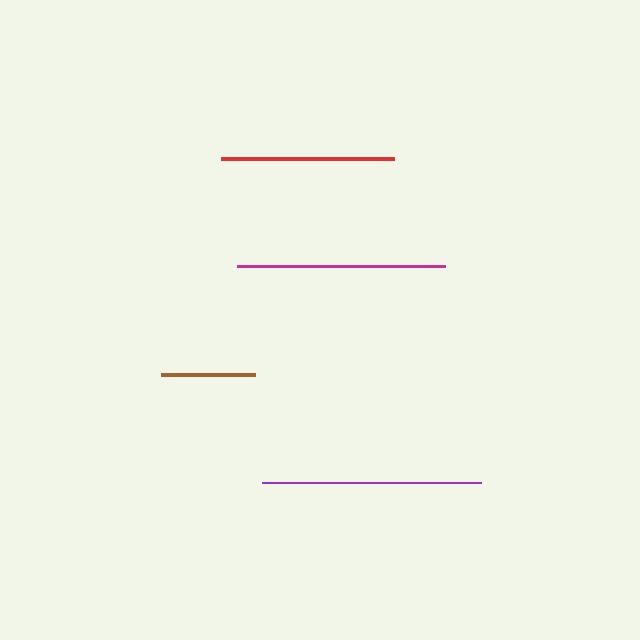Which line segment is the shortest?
The brown line is the shortest at approximately 94 pixels.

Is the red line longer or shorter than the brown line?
The red line is longer than the brown line.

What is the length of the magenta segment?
The magenta segment is approximately 208 pixels long.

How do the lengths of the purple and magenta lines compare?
The purple and magenta lines are approximately the same length.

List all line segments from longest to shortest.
From longest to shortest: purple, magenta, red, brown.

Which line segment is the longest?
The purple line is the longest at approximately 219 pixels.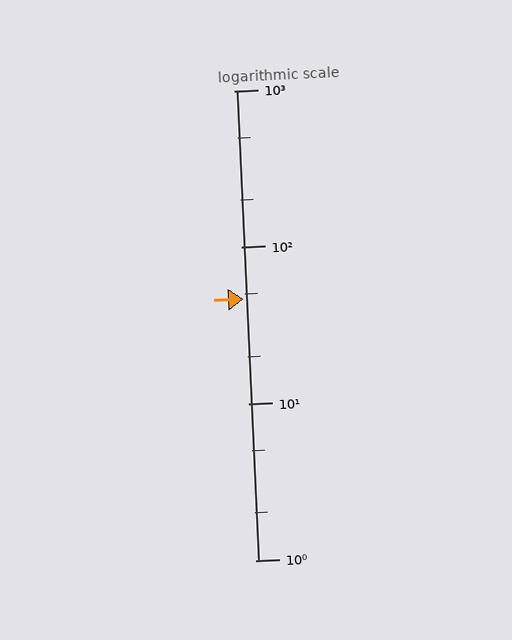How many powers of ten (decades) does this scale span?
The scale spans 3 decades, from 1 to 1000.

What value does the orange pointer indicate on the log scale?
The pointer indicates approximately 47.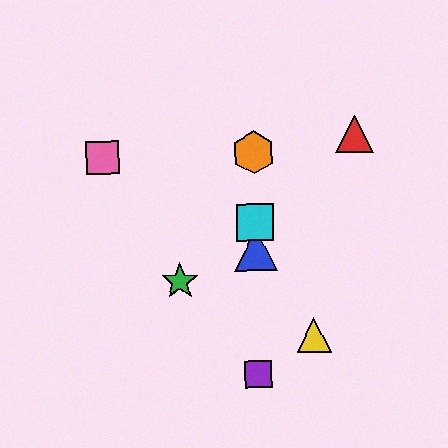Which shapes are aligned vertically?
The blue triangle, the purple square, the orange hexagon, the cyan square are aligned vertically.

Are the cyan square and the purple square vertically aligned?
Yes, both are at x≈255.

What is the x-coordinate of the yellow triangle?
The yellow triangle is at x≈314.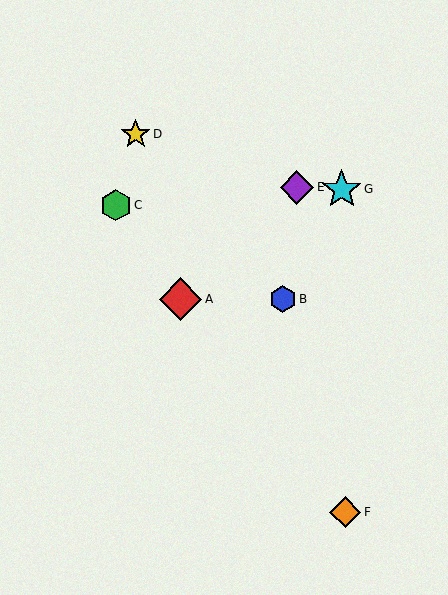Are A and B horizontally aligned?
Yes, both are at y≈299.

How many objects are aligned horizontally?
2 objects (A, B) are aligned horizontally.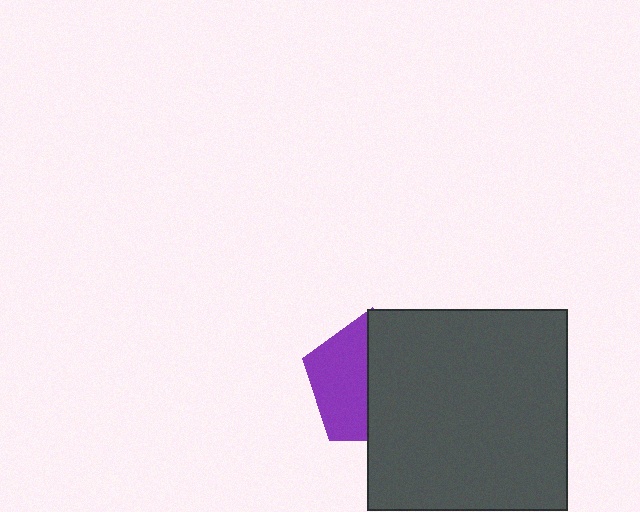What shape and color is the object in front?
The object in front is a dark gray square.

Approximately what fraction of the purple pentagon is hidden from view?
Roughly 55% of the purple pentagon is hidden behind the dark gray square.